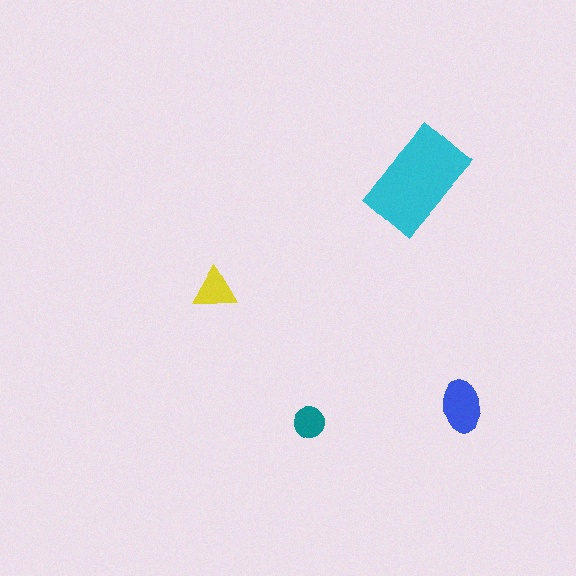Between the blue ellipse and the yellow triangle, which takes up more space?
The blue ellipse.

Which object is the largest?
The cyan rectangle.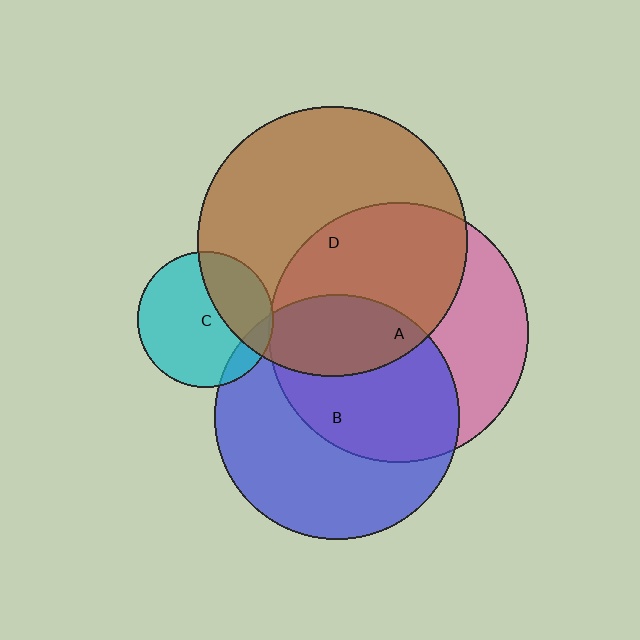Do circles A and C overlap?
Yes.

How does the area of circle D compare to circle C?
Approximately 3.9 times.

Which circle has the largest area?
Circle D (brown).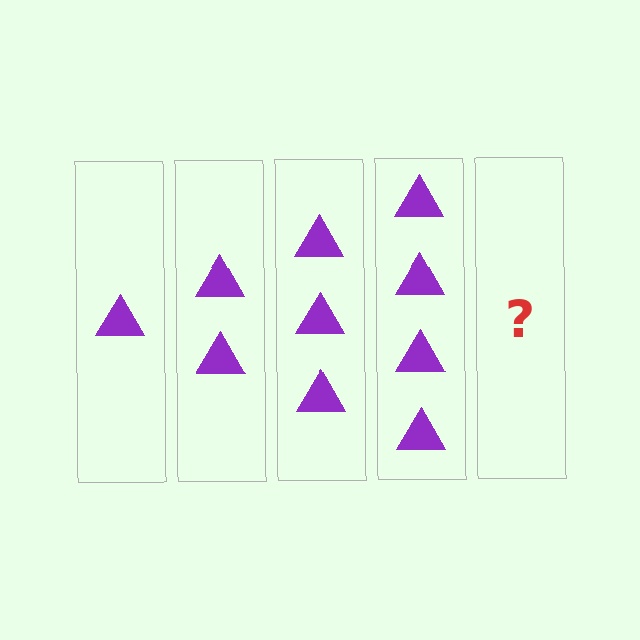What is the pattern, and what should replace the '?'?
The pattern is that each step adds one more triangle. The '?' should be 5 triangles.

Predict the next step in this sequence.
The next step is 5 triangles.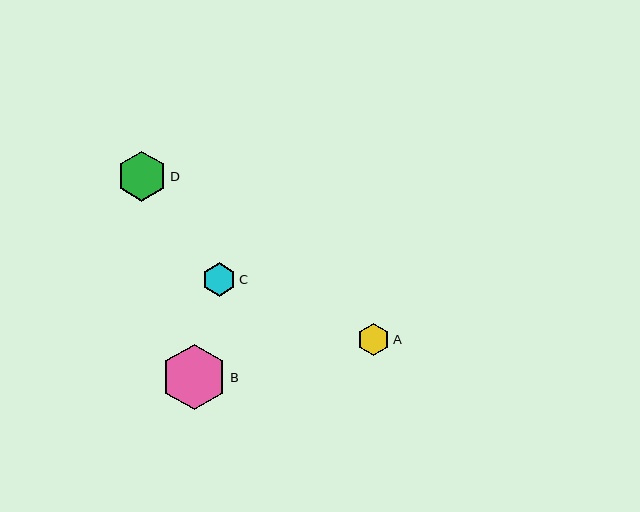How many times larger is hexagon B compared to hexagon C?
Hexagon B is approximately 1.9 times the size of hexagon C.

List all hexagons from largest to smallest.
From largest to smallest: B, D, C, A.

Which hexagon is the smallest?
Hexagon A is the smallest with a size of approximately 33 pixels.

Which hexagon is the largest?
Hexagon B is the largest with a size of approximately 65 pixels.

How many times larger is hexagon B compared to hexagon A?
Hexagon B is approximately 2.0 times the size of hexagon A.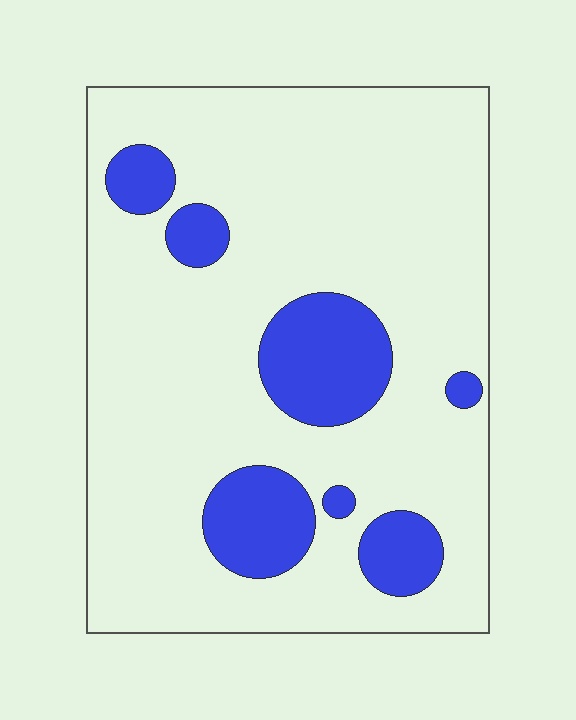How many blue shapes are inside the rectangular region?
7.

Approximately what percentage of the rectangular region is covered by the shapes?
Approximately 20%.